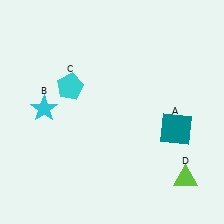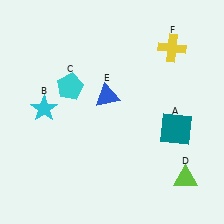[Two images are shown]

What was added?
A blue triangle (E), a yellow cross (F) were added in Image 2.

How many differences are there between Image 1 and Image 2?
There are 2 differences between the two images.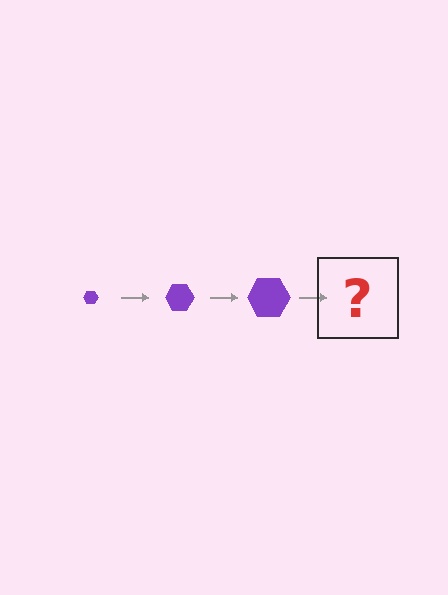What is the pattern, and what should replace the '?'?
The pattern is that the hexagon gets progressively larger each step. The '?' should be a purple hexagon, larger than the previous one.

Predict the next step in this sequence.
The next step is a purple hexagon, larger than the previous one.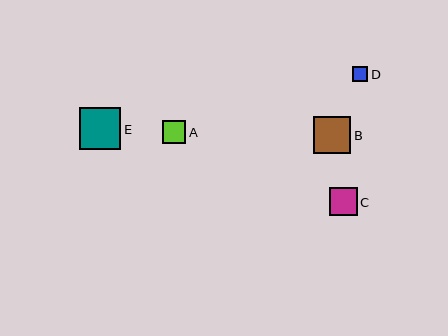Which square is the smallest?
Square D is the smallest with a size of approximately 15 pixels.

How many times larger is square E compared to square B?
Square E is approximately 1.1 times the size of square B.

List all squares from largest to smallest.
From largest to smallest: E, B, C, A, D.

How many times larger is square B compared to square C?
Square B is approximately 1.3 times the size of square C.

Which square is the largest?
Square E is the largest with a size of approximately 41 pixels.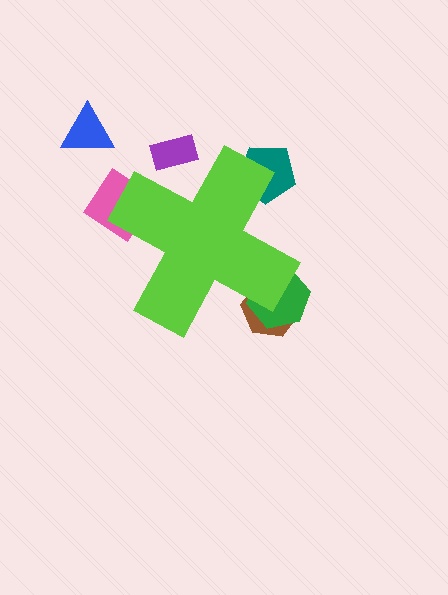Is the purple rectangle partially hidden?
Yes, the purple rectangle is partially hidden behind the lime cross.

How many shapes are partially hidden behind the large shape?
5 shapes are partially hidden.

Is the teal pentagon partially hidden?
Yes, the teal pentagon is partially hidden behind the lime cross.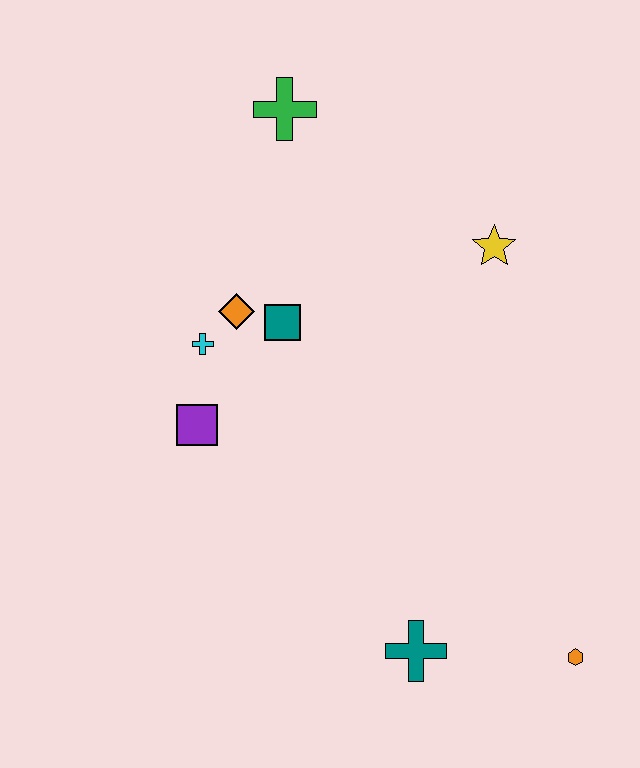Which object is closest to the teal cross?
The orange hexagon is closest to the teal cross.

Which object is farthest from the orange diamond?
The orange hexagon is farthest from the orange diamond.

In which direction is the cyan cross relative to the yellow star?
The cyan cross is to the left of the yellow star.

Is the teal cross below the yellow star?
Yes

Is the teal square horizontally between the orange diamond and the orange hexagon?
Yes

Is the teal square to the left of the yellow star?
Yes